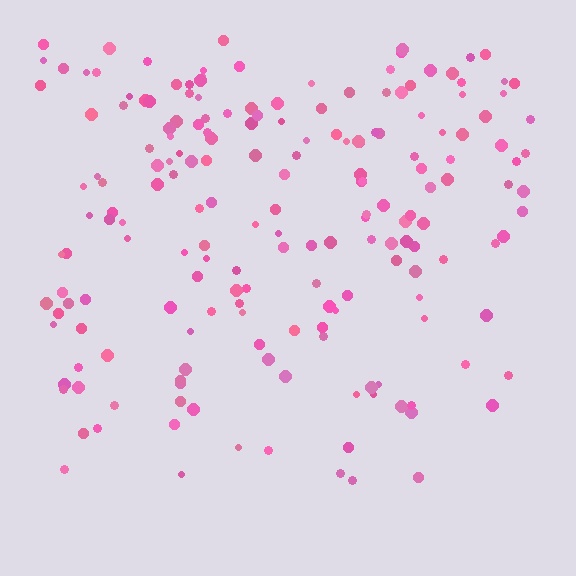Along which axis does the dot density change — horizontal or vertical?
Vertical.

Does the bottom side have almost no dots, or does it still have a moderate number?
Still a moderate number, just noticeably fewer than the top.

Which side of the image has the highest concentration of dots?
The top.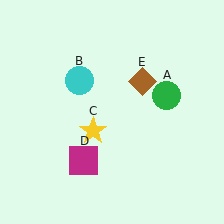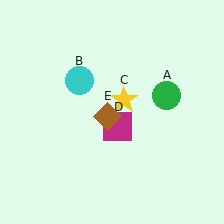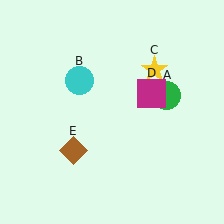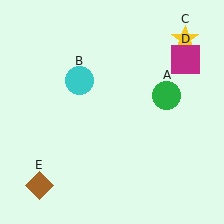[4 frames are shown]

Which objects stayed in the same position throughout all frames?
Green circle (object A) and cyan circle (object B) remained stationary.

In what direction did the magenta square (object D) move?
The magenta square (object D) moved up and to the right.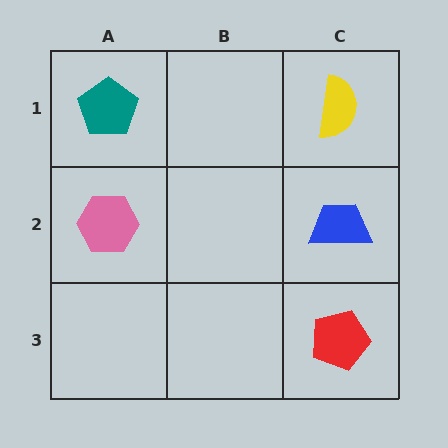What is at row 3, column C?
A red pentagon.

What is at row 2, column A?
A pink hexagon.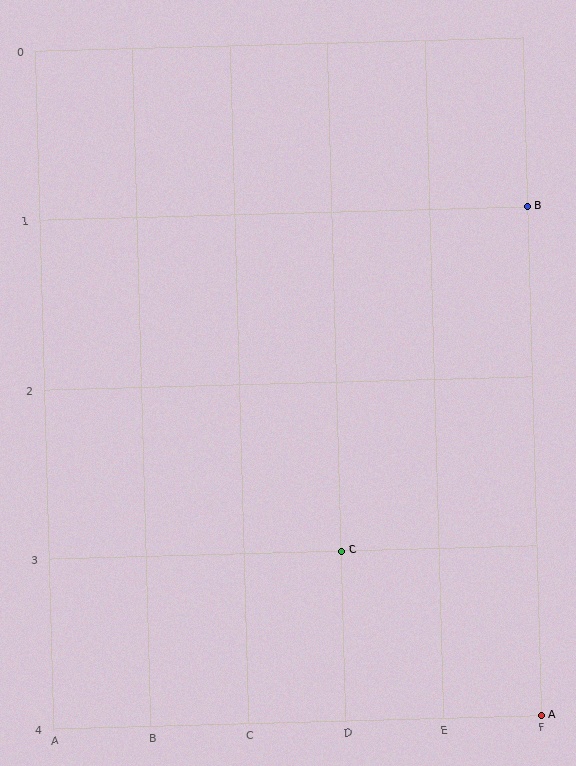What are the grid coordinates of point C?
Point C is at grid coordinates (D, 3).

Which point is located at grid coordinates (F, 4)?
Point A is at (F, 4).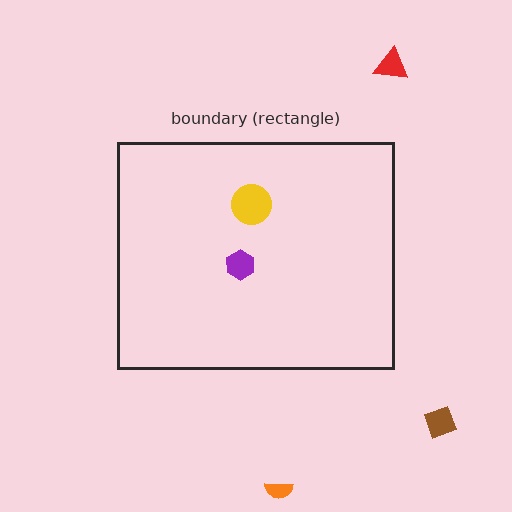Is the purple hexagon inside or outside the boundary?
Inside.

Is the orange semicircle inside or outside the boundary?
Outside.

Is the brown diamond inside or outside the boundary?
Outside.